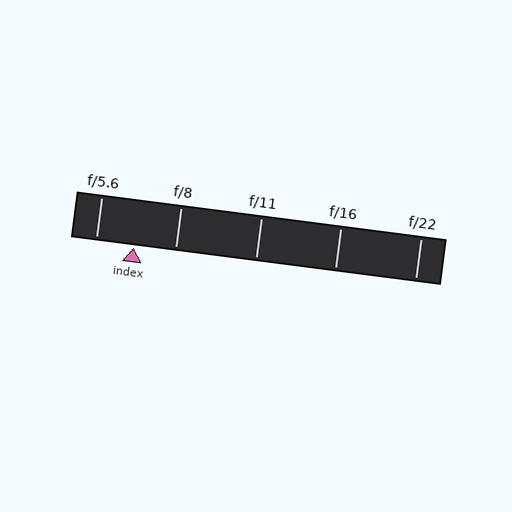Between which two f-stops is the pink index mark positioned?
The index mark is between f/5.6 and f/8.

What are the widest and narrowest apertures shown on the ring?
The widest aperture shown is f/5.6 and the narrowest is f/22.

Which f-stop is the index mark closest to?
The index mark is closest to f/5.6.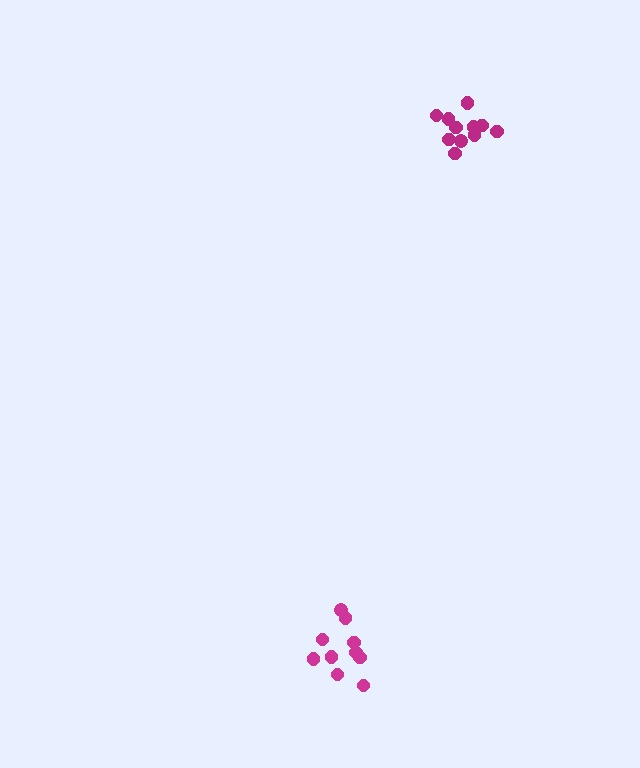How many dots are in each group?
Group 1: 10 dots, Group 2: 11 dots (21 total).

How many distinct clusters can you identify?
There are 2 distinct clusters.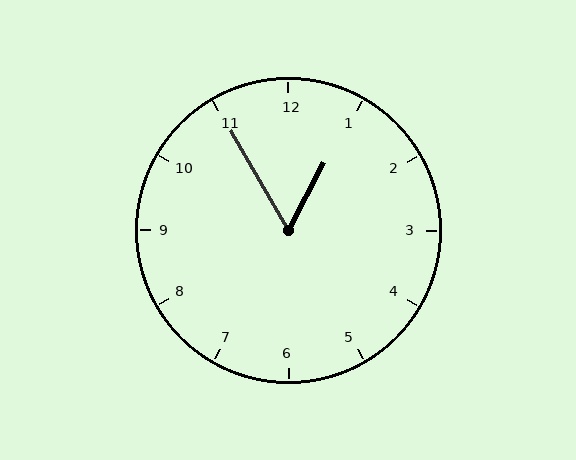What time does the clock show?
12:55.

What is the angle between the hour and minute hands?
Approximately 58 degrees.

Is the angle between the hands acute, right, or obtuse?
It is acute.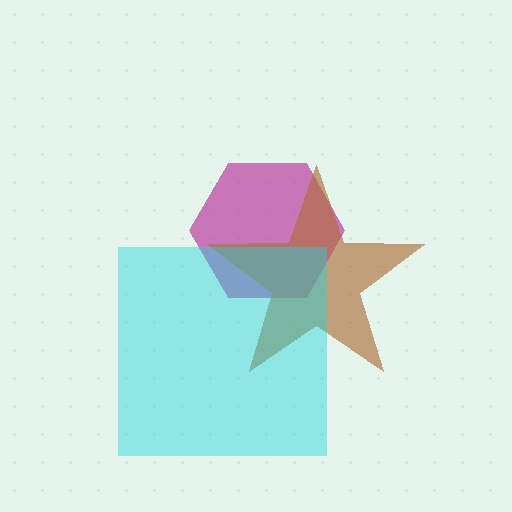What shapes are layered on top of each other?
The layered shapes are: a magenta hexagon, a brown star, a cyan square.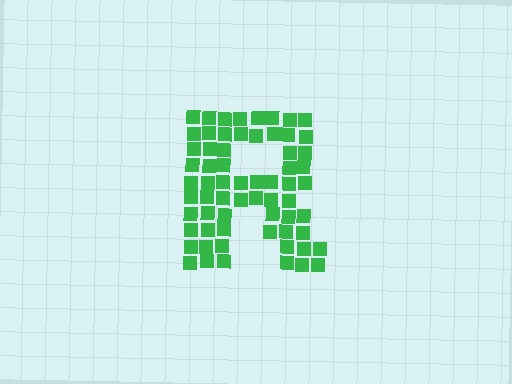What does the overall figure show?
The overall figure shows the letter R.